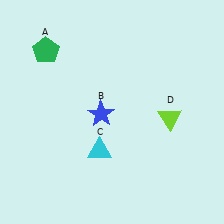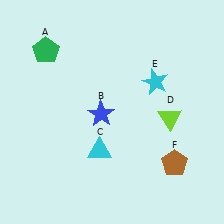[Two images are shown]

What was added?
A cyan star (E), a brown pentagon (F) were added in Image 2.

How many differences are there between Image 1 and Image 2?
There are 2 differences between the two images.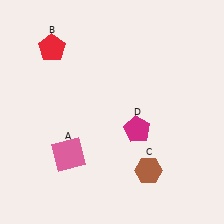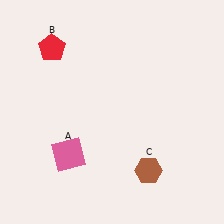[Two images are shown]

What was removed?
The magenta pentagon (D) was removed in Image 2.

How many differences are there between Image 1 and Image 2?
There is 1 difference between the two images.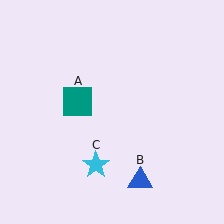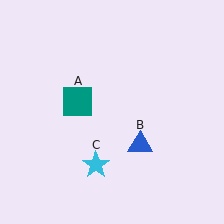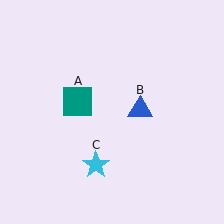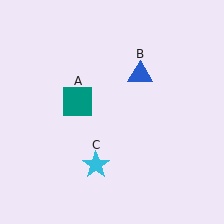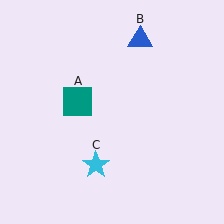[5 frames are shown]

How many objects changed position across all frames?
1 object changed position: blue triangle (object B).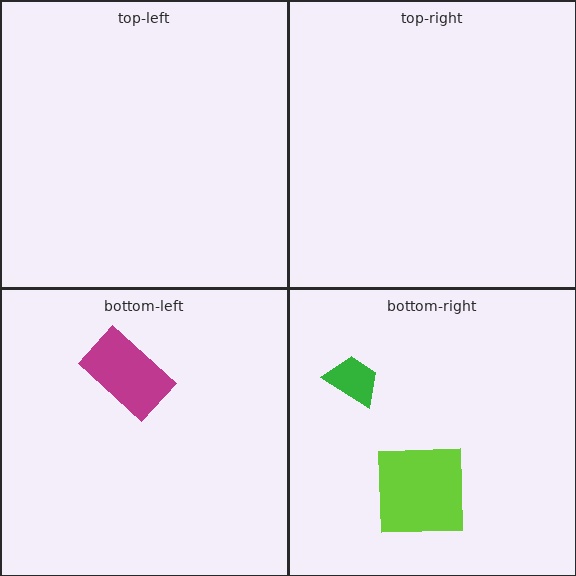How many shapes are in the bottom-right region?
2.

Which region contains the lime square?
The bottom-right region.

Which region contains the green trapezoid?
The bottom-right region.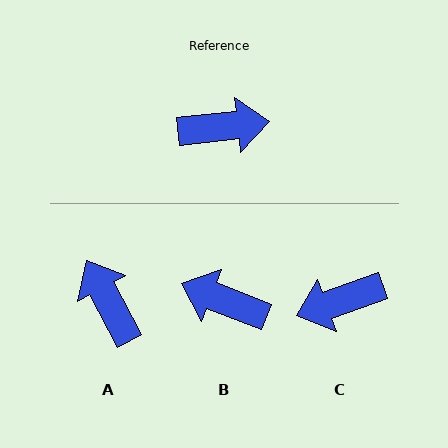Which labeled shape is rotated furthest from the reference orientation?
C, about 167 degrees away.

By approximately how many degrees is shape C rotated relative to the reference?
Approximately 167 degrees clockwise.